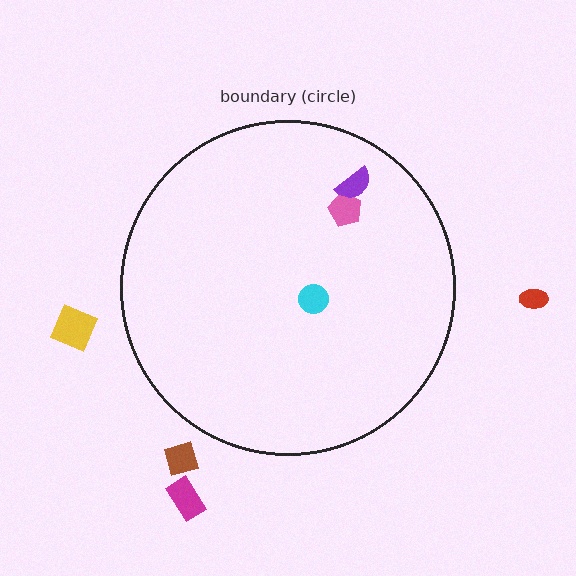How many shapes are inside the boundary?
3 inside, 4 outside.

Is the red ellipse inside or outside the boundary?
Outside.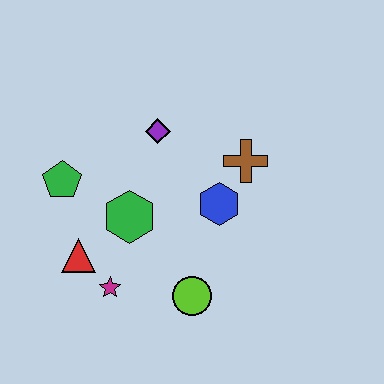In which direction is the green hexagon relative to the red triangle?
The green hexagon is to the right of the red triangle.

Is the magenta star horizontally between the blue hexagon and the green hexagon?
No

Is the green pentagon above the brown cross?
No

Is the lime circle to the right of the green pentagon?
Yes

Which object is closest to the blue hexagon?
The brown cross is closest to the blue hexagon.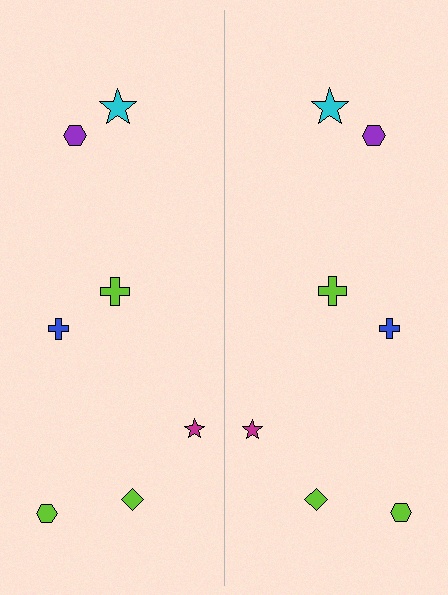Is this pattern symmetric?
Yes, this pattern has bilateral (reflection) symmetry.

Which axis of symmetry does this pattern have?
The pattern has a vertical axis of symmetry running through the center of the image.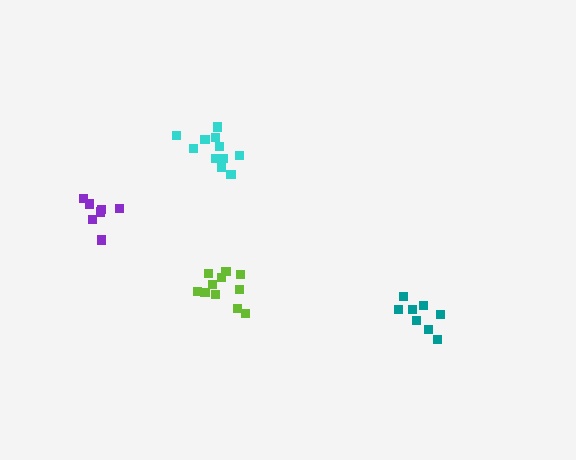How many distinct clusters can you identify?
There are 4 distinct clusters.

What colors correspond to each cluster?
The clusters are colored: purple, teal, lime, cyan.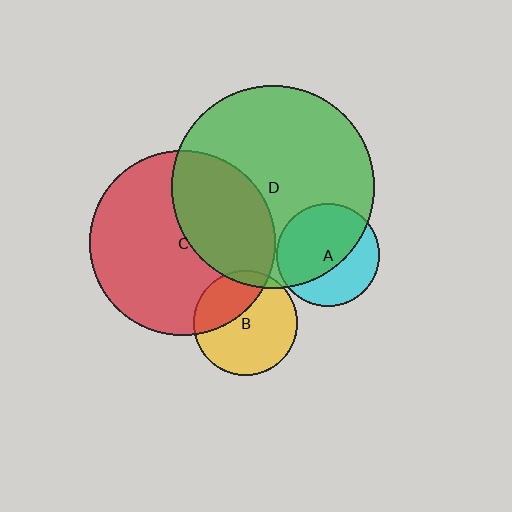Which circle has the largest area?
Circle D (green).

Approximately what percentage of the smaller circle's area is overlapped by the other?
Approximately 5%.